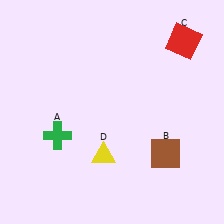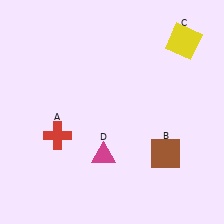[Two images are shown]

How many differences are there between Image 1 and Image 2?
There are 3 differences between the two images.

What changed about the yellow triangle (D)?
In Image 1, D is yellow. In Image 2, it changed to magenta.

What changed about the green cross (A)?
In Image 1, A is green. In Image 2, it changed to red.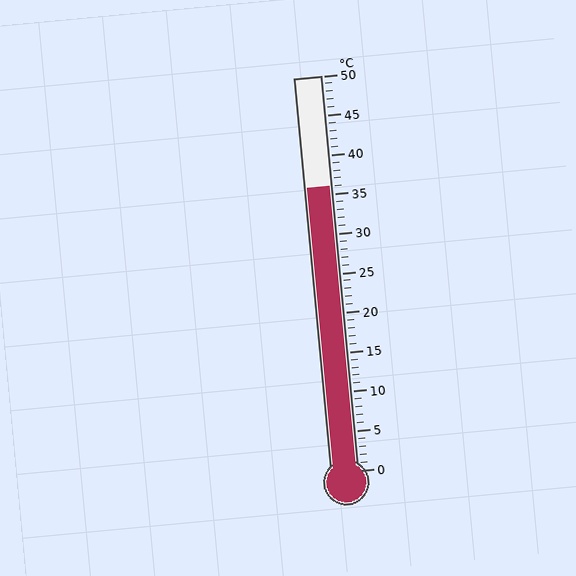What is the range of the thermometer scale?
The thermometer scale ranges from 0°C to 50°C.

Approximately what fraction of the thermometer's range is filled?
The thermometer is filled to approximately 70% of its range.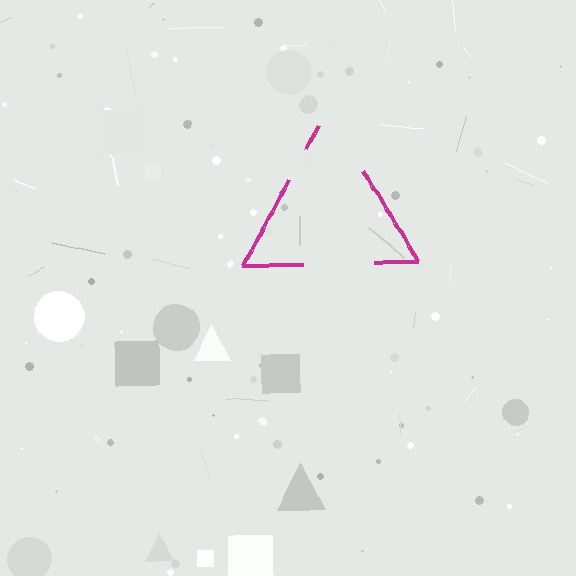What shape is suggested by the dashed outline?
The dashed outline suggests a triangle.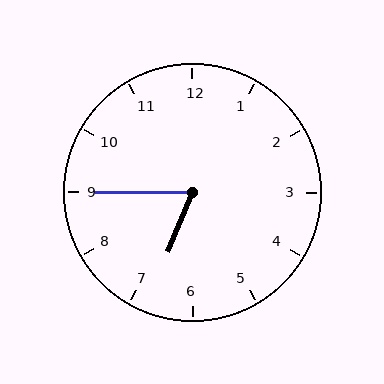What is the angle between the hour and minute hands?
Approximately 68 degrees.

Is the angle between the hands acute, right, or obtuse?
It is acute.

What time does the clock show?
6:45.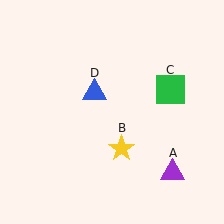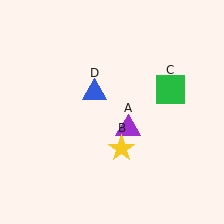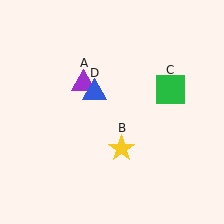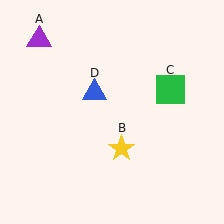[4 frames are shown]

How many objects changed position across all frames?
1 object changed position: purple triangle (object A).